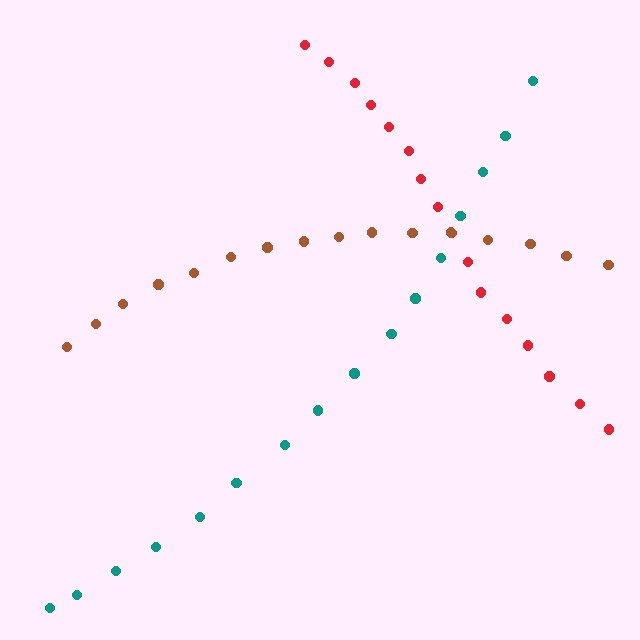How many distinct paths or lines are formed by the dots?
There are 3 distinct paths.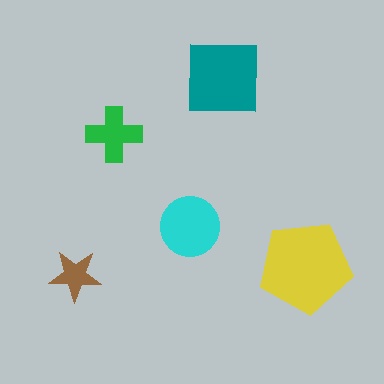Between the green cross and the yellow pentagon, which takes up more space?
The yellow pentagon.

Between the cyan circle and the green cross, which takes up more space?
The cyan circle.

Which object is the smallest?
The brown star.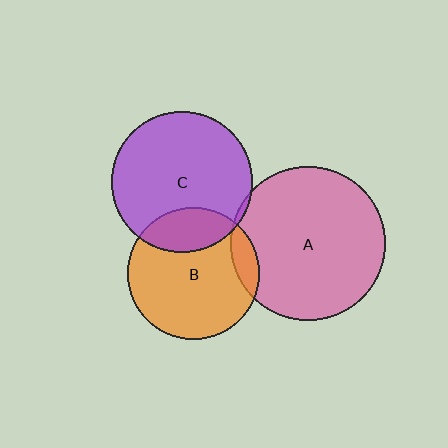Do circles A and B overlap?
Yes.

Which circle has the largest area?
Circle A (pink).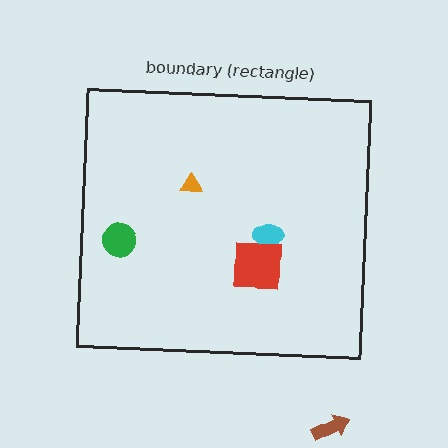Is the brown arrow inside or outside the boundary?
Outside.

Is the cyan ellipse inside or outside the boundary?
Inside.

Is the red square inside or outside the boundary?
Inside.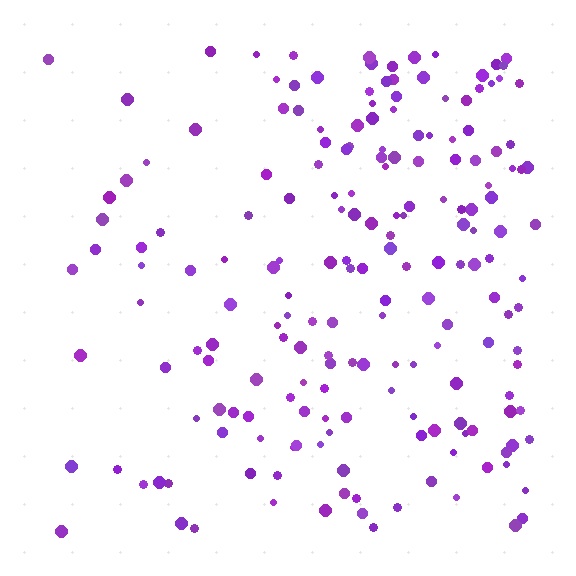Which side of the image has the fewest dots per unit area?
The left.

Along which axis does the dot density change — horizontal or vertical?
Horizontal.